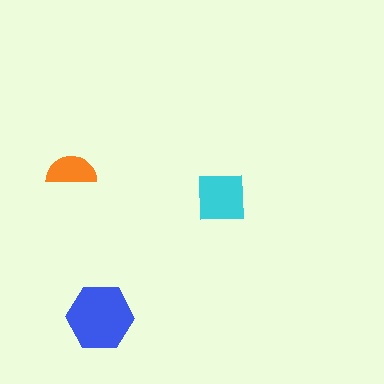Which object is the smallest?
The orange semicircle.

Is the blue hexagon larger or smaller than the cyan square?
Larger.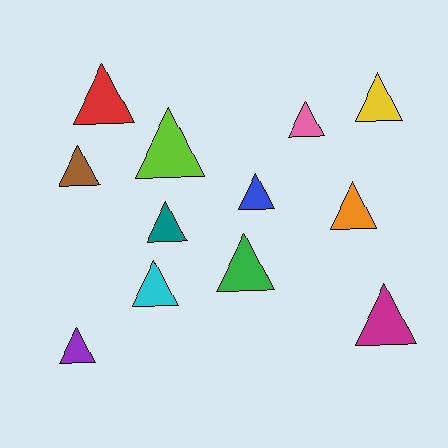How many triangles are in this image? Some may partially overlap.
There are 12 triangles.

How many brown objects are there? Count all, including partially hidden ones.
There is 1 brown object.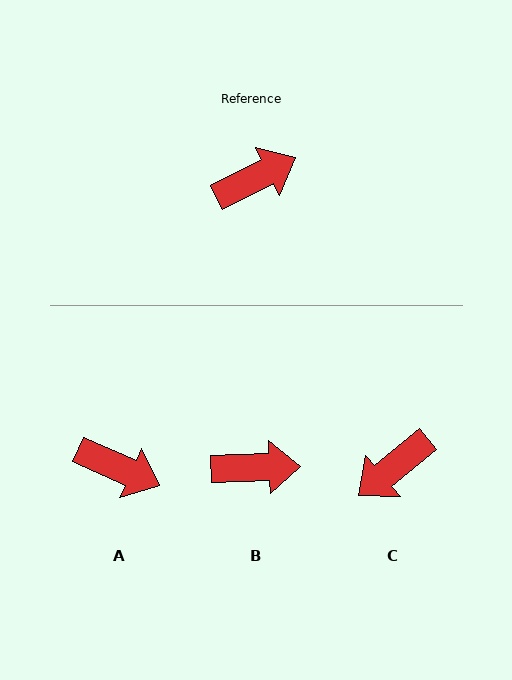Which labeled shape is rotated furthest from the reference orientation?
C, about 167 degrees away.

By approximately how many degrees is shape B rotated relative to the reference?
Approximately 25 degrees clockwise.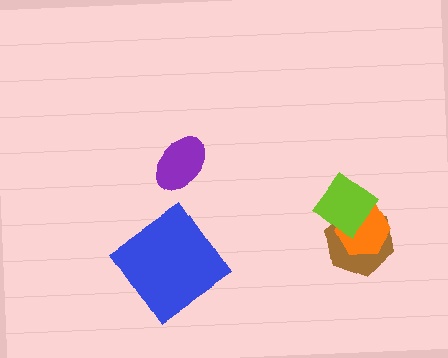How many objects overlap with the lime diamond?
2 objects overlap with the lime diamond.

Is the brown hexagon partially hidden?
Yes, it is partially covered by another shape.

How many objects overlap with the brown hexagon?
2 objects overlap with the brown hexagon.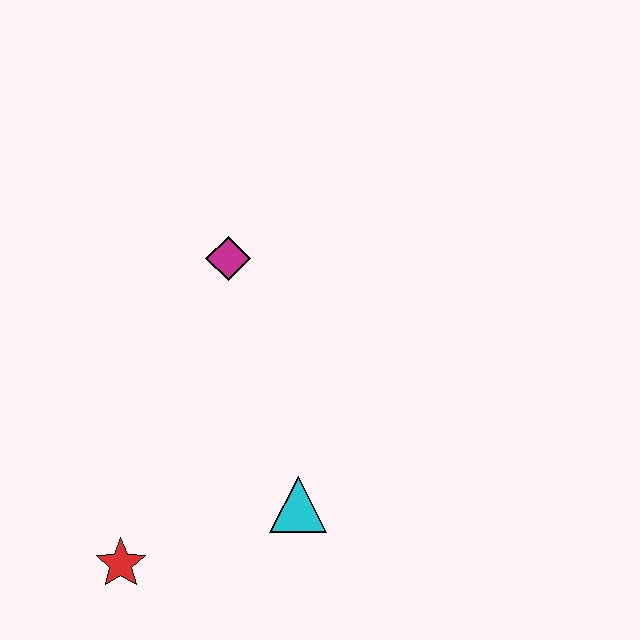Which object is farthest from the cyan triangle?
The magenta diamond is farthest from the cyan triangle.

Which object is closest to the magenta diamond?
The cyan triangle is closest to the magenta diamond.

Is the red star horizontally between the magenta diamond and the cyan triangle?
No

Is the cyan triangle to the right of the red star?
Yes